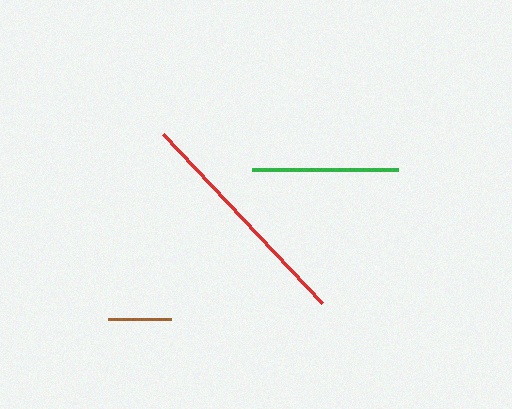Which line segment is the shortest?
The brown line is the shortest at approximately 63 pixels.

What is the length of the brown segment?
The brown segment is approximately 63 pixels long.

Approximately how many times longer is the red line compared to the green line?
The red line is approximately 1.6 times the length of the green line.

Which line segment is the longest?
The red line is the longest at approximately 232 pixels.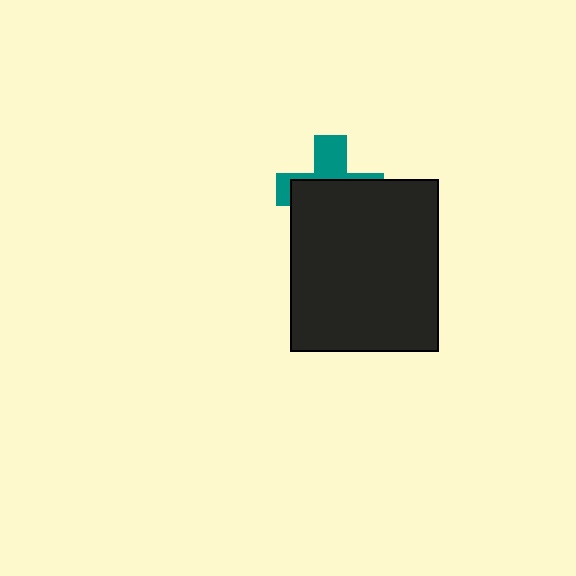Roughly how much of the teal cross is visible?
A small part of it is visible (roughly 38%).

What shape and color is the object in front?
The object in front is a black rectangle.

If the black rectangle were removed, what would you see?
You would see the complete teal cross.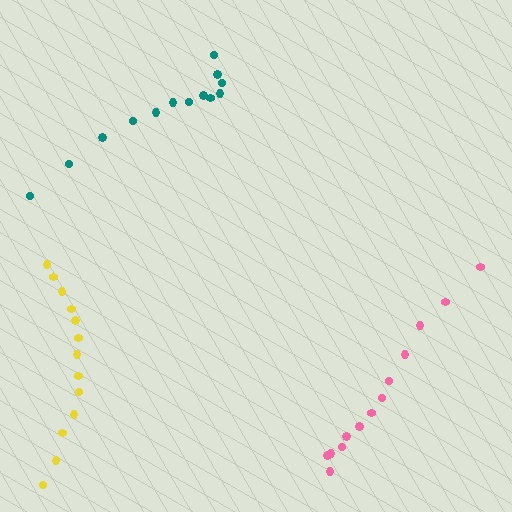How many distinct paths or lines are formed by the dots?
There are 3 distinct paths.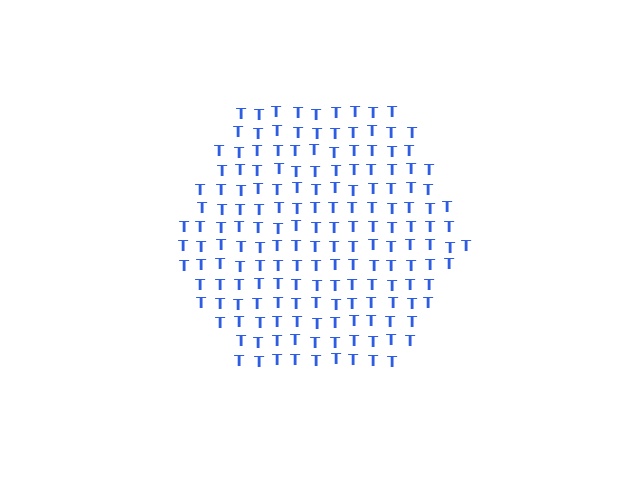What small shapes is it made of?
It is made of small letter T's.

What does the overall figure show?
The overall figure shows a hexagon.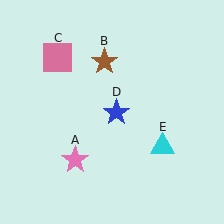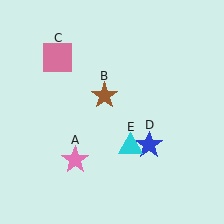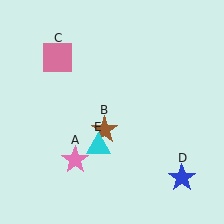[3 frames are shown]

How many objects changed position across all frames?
3 objects changed position: brown star (object B), blue star (object D), cyan triangle (object E).